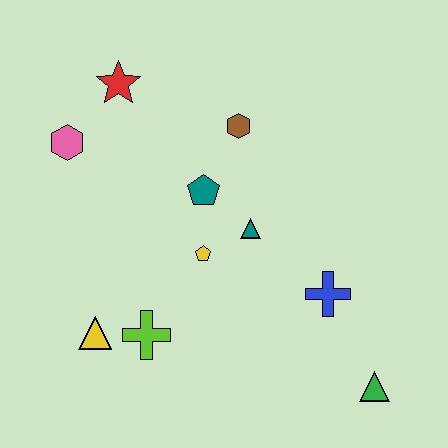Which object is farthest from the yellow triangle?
The green triangle is farthest from the yellow triangle.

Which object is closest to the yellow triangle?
The lime cross is closest to the yellow triangle.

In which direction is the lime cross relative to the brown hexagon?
The lime cross is below the brown hexagon.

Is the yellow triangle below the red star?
Yes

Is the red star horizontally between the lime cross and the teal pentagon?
No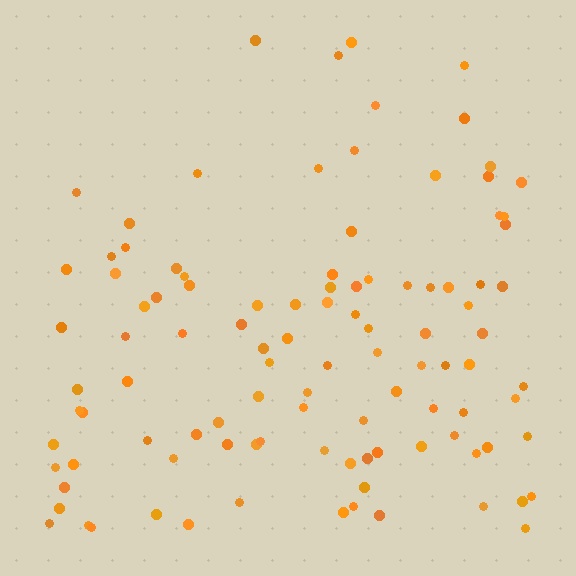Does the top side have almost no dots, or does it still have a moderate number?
Still a moderate number, just noticeably fewer than the bottom.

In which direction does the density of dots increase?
From top to bottom, with the bottom side densest.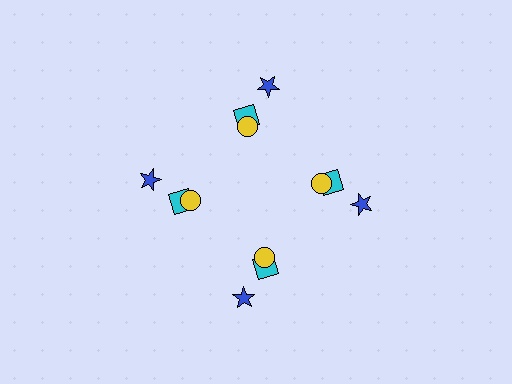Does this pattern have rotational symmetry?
Yes, this pattern has 4-fold rotational symmetry. It looks the same after rotating 90 degrees around the center.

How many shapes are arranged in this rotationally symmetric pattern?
There are 12 shapes, arranged in 4 groups of 3.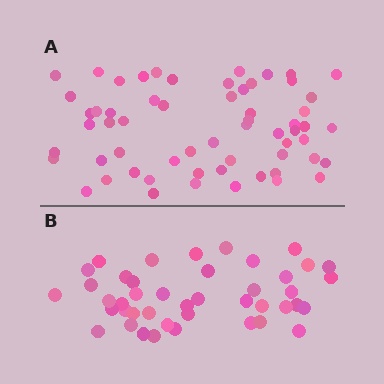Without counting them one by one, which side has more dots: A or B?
Region A (the top region) has more dots.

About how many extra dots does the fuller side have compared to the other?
Region A has approximately 15 more dots than region B.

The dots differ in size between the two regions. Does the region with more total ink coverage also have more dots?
No. Region B has more total ink coverage because its dots are larger, but region A actually contains more individual dots. Total area can be misleading — the number of items is what matters here.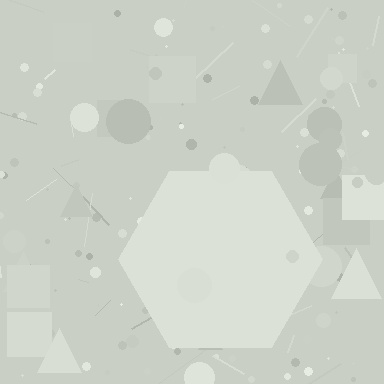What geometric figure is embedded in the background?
A hexagon is embedded in the background.